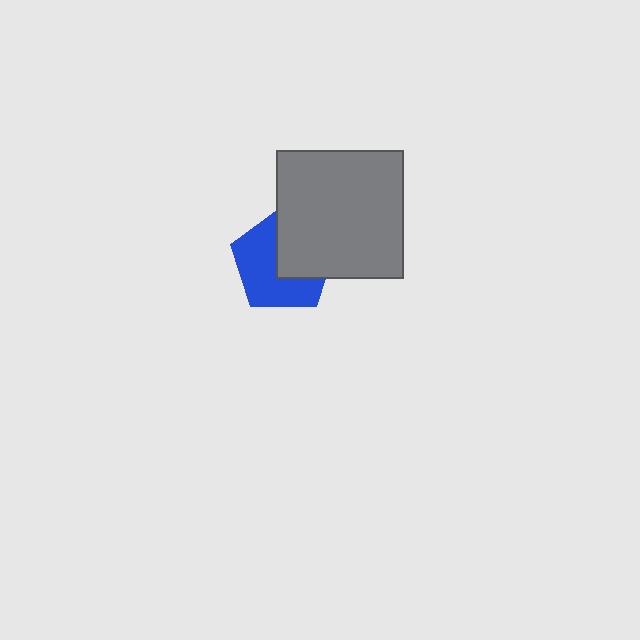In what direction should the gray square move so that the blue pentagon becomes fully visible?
The gray square should move toward the upper-right. That is the shortest direction to clear the overlap and leave the blue pentagon fully visible.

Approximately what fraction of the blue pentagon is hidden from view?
Roughly 44% of the blue pentagon is hidden behind the gray square.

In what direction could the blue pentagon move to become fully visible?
The blue pentagon could move toward the lower-left. That would shift it out from behind the gray square entirely.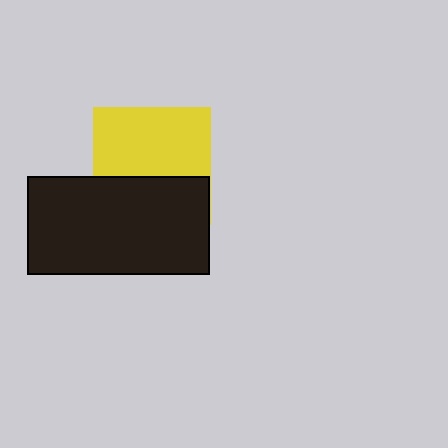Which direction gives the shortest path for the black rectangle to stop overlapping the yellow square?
Moving down gives the shortest separation.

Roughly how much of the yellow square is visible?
About half of it is visible (roughly 58%).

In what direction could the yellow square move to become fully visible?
The yellow square could move up. That would shift it out from behind the black rectangle entirely.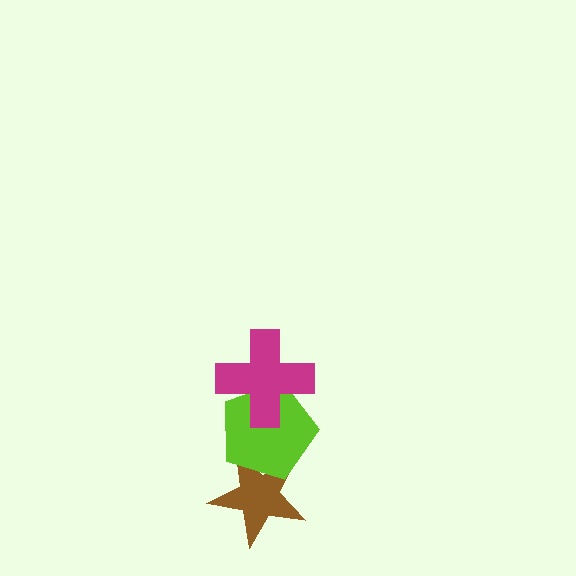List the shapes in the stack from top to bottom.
From top to bottom: the magenta cross, the lime pentagon, the brown star.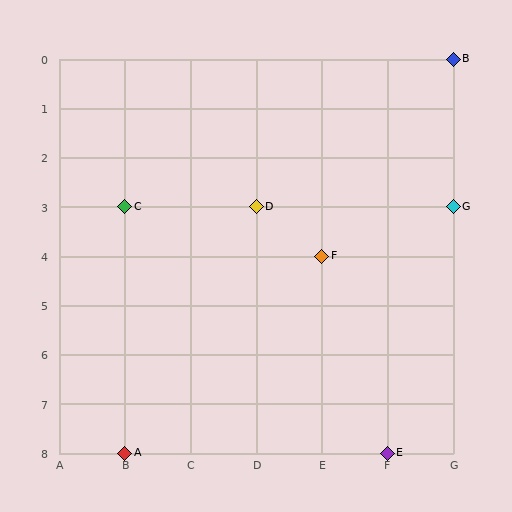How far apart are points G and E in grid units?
Points G and E are 1 column and 5 rows apart (about 5.1 grid units diagonally).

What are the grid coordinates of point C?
Point C is at grid coordinates (B, 3).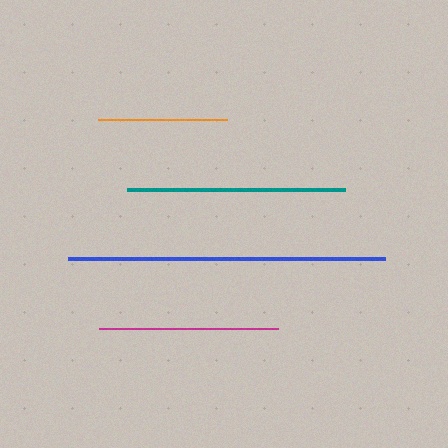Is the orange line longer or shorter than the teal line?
The teal line is longer than the orange line.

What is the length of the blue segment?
The blue segment is approximately 317 pixels long.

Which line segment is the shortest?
The orange line is the shortest at approximately 129 pixels.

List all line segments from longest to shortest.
From longest to shortest: blue, teal, magenta, orange.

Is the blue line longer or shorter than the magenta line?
The blue line is longer than the magenta line.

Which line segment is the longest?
The blue line is the longest at approximately 317 pixels.